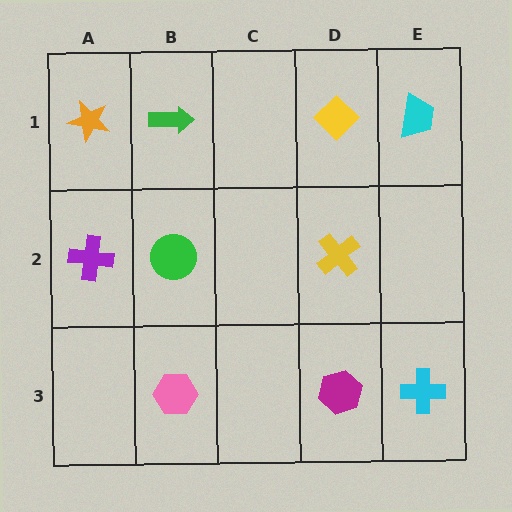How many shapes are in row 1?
4 shapes.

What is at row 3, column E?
A cyan cross.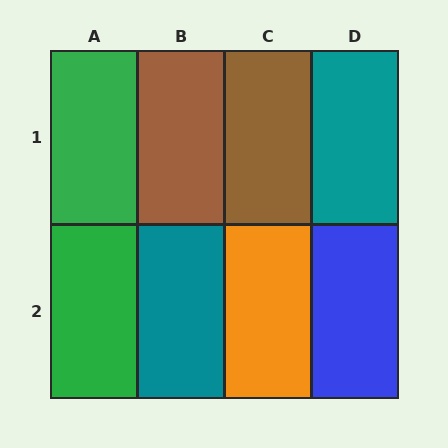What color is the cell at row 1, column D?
Teal.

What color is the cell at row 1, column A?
Green.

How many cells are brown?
2 cells are brown.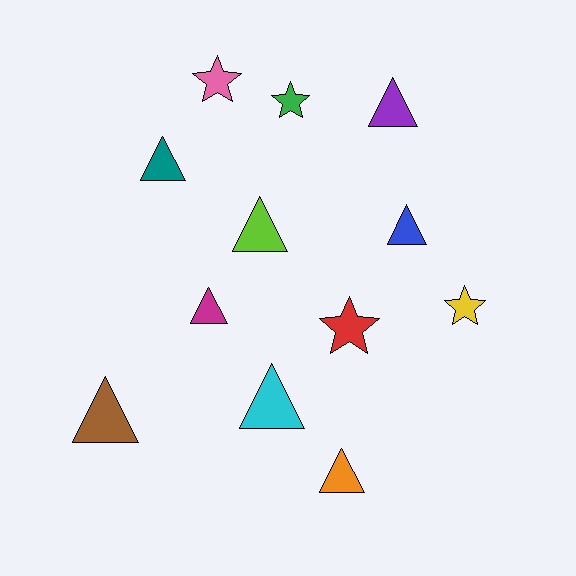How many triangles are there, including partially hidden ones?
There are 8 triangles.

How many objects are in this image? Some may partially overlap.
There are 12 objects.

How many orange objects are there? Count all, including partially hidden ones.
There is 1 orange object.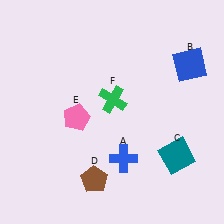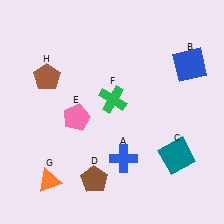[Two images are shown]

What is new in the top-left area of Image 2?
A brown pentagon (H) was added in the top-left area of Image 2.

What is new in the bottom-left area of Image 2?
An orange triangle (G) was added in the bottom-left area of Image 2.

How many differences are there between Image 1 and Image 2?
There are 2 differences between the two images.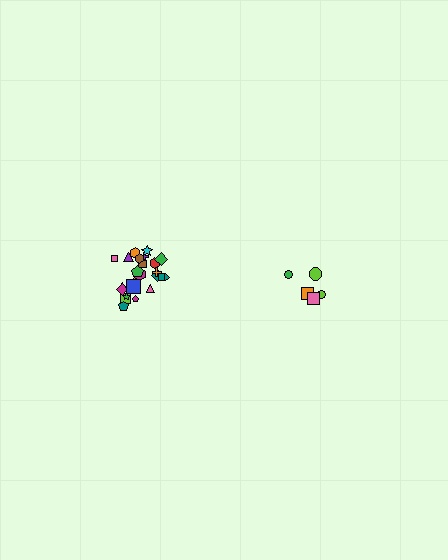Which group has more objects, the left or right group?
The left group.